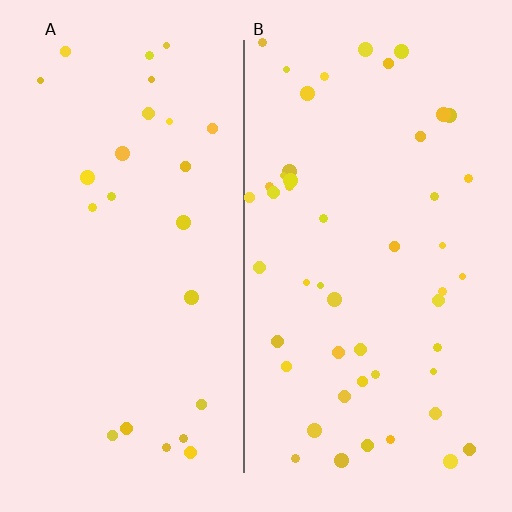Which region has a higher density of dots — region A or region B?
B (the right).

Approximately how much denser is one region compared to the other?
Approximately 1.9× — region B over region A.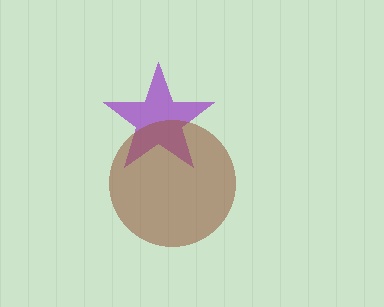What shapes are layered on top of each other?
The layered shapes are: a purple star, a brown circle.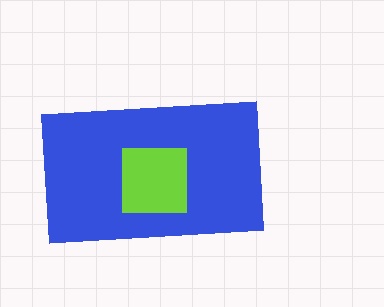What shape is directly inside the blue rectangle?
The lime square.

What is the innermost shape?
The lime square.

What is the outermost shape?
The blue rectangle.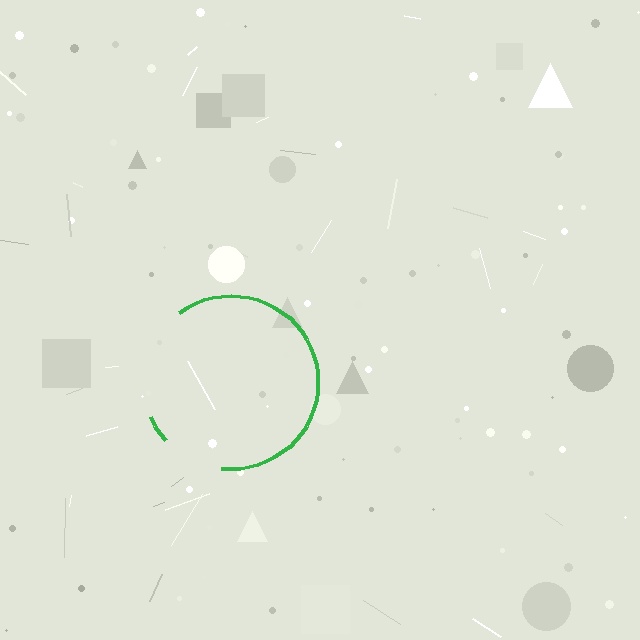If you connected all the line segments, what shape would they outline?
They would outline a circle.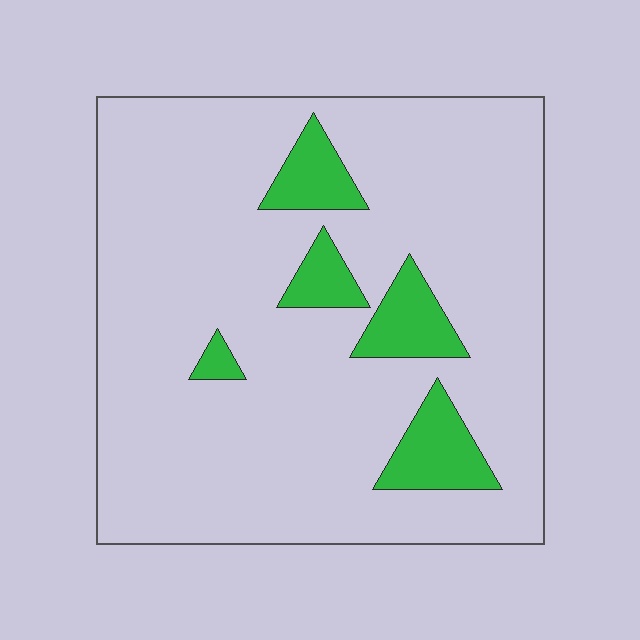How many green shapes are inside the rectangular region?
5.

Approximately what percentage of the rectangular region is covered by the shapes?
Approximately 10%.